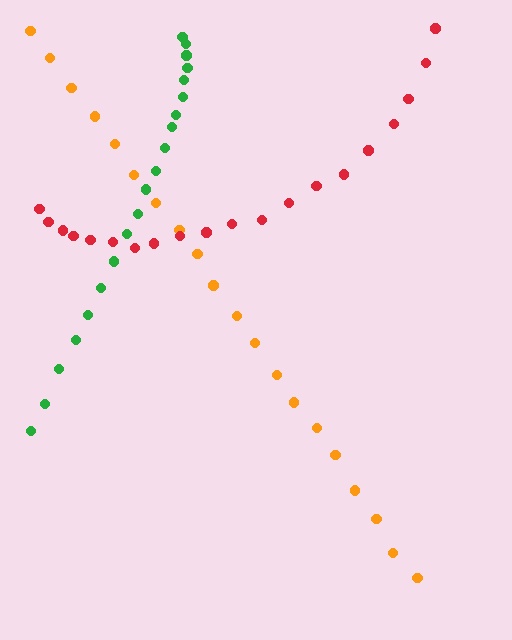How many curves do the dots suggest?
There are 3 distinct paths.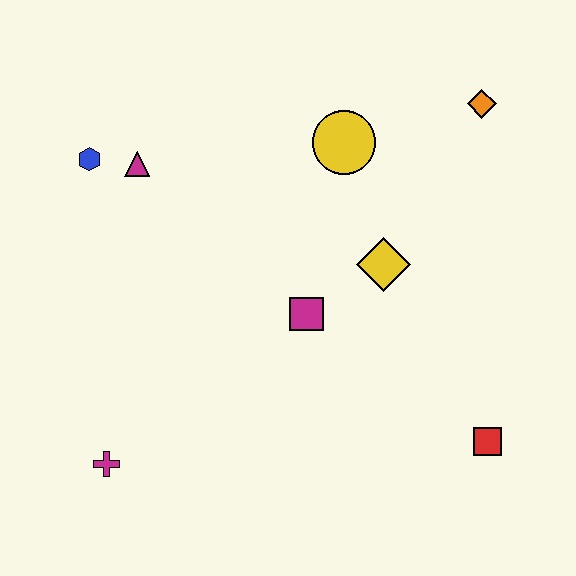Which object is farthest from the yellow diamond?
The magenta cross is farthest from the yellow diamond.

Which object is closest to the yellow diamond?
The magenta square is closest to the yellow diamond.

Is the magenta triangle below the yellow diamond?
No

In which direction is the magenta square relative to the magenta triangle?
The magenta square is to the right of the magenta triangle.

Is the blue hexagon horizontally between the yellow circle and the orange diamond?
No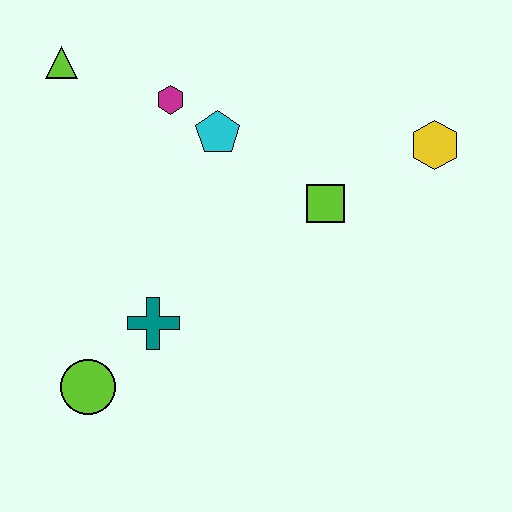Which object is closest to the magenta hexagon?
The cyan pentagon is closest to the magenta hexagon.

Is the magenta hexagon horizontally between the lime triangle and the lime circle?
No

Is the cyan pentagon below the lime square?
No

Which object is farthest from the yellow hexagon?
The lime circle is farthest from the yellow hexagon.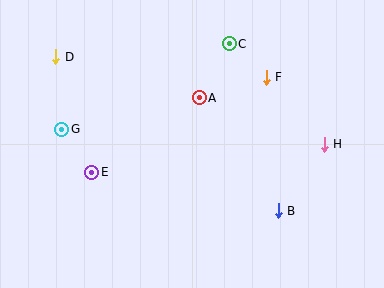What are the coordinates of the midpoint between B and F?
The midpoint between B and F is at (272, 144).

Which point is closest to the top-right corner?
Point F is closest to the top-right corner.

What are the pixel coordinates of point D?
Point D is at (56, 57).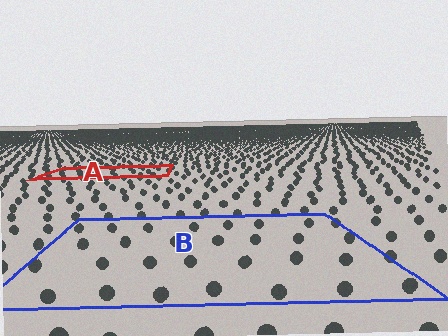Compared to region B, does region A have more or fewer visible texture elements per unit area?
Region A has more texture elements per unit area — they are packed more densely because it is farther away.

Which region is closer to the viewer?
Region B is closer. The texture elements there are larger and more spread out.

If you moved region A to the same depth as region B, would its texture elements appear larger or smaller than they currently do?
They would appear larger. At a closer depth, the same texture elements are projected at a bigger on-screen size.